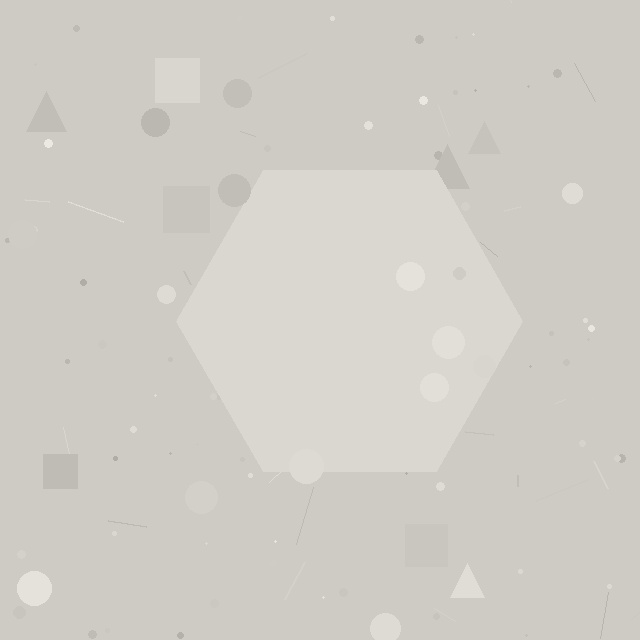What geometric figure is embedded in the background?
A hexagon is embedded in the background.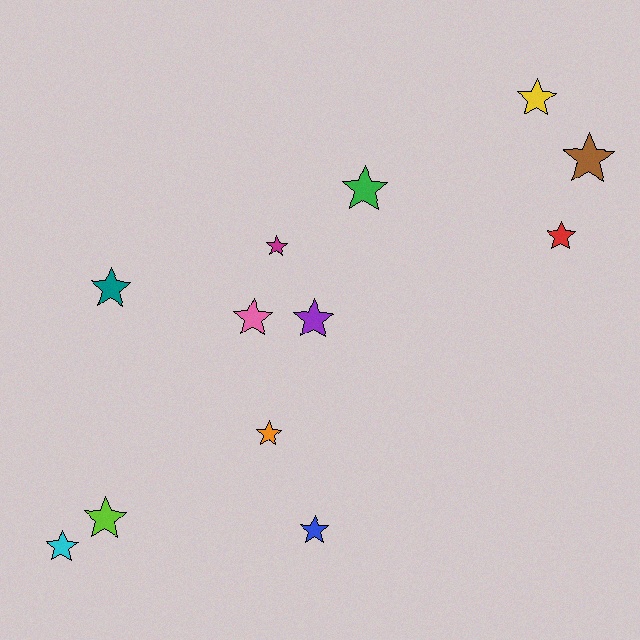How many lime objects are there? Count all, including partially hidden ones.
There is 1 lime object.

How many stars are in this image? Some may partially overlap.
There are 12 stars.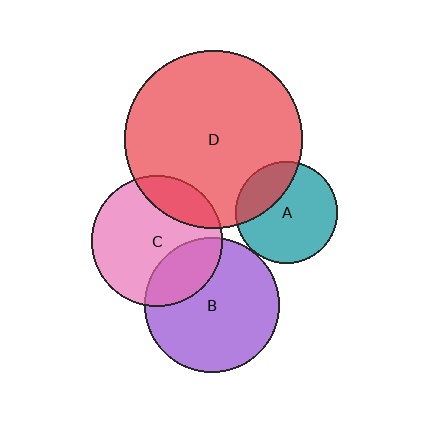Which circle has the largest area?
Circle D (red).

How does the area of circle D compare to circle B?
Approximately 1.7 times.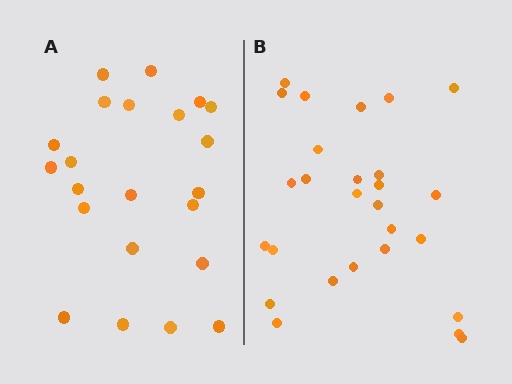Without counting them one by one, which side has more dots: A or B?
Region B (the right region) has more dots.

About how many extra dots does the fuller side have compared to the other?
Region B has about 5 more dots than region A.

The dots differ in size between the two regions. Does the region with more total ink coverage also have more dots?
No. Region A has more total ink coverage because its dots are larger, but region B actually contains more individual dots. Total area can be misleading — the number of items is what matters here.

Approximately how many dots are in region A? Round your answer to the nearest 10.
About 20 dots. (The exact count is 22, which rounds to 20.)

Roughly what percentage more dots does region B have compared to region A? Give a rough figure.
About 25% more.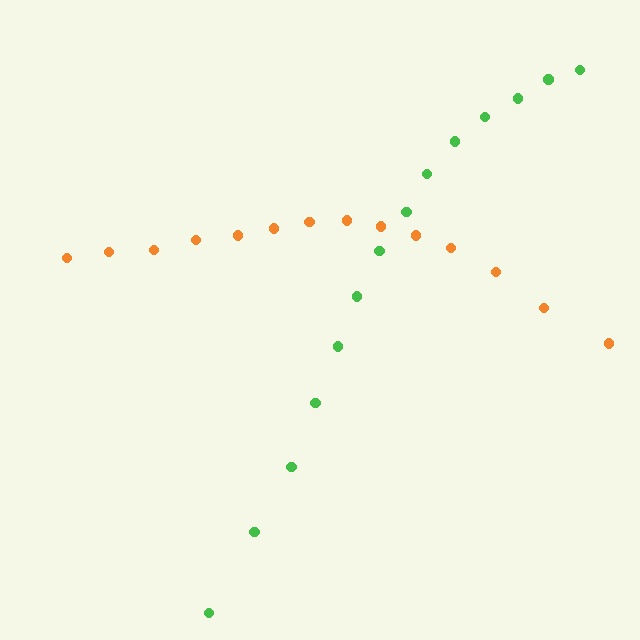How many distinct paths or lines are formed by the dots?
There are 2 distinct paths.